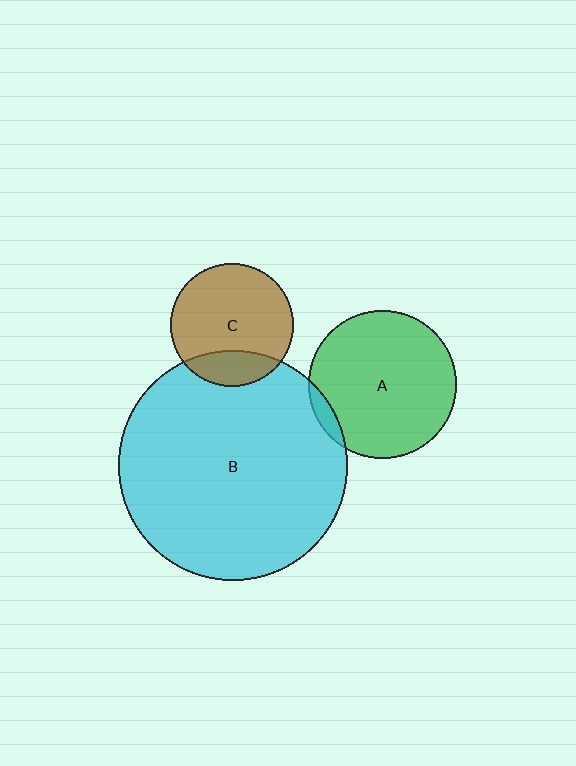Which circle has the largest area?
Circle B (cyan).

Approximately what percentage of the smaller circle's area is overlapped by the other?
Approximately 5%.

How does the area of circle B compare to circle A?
Approximately 2.4 times.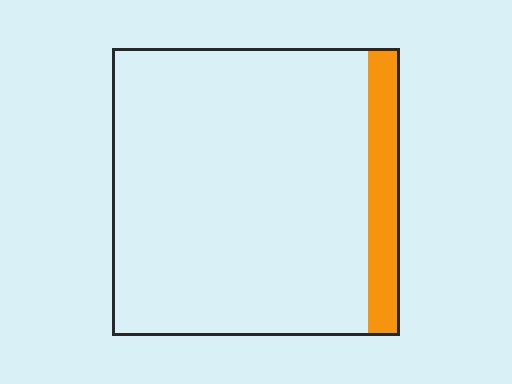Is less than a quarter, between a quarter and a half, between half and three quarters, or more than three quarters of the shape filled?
Less than a quarter.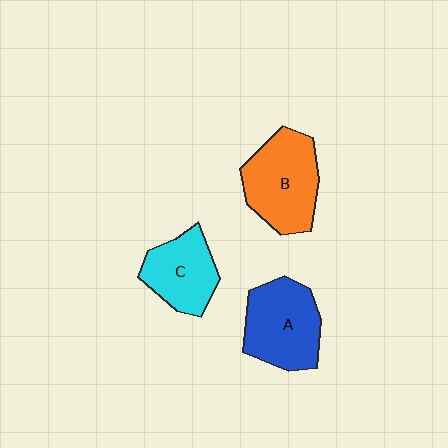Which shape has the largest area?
Shape B (orange).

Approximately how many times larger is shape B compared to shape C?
Approximately 1.3 times.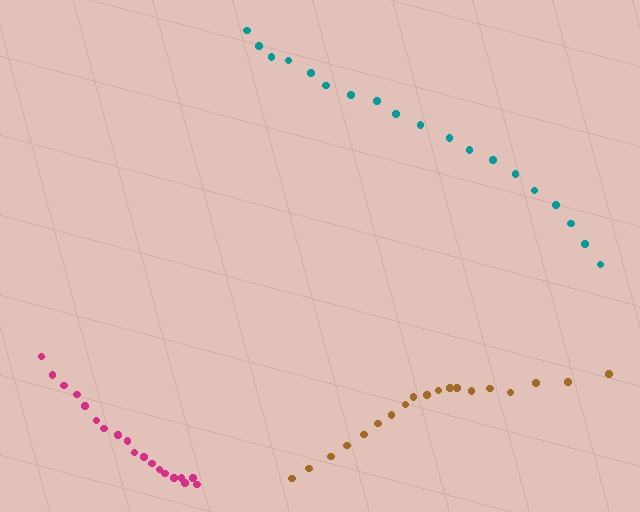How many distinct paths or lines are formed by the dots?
There are 3 distinct paths.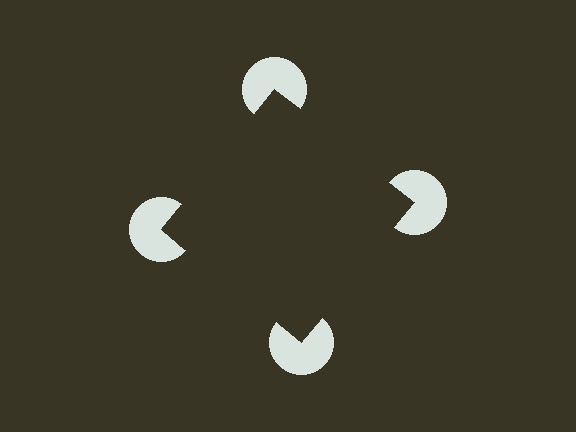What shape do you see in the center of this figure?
An illusory square — its edges are inferred from the aligned wedge cuts in the pac-man discs, not physically drawn.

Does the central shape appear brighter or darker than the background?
It typically appears slightly darker than the background, even though no actual brightness change is drawn.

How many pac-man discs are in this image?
There are 4 — one at each vertex of the illusory square.